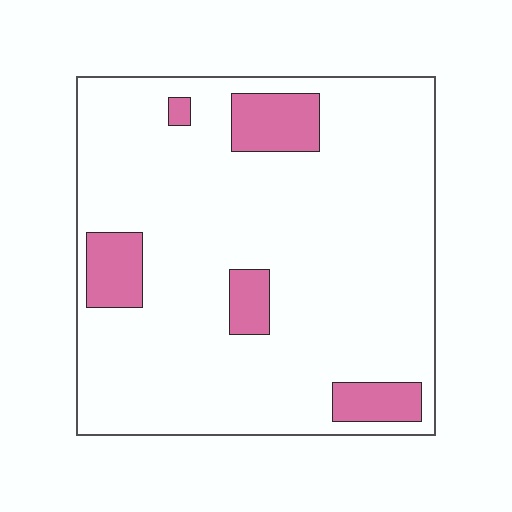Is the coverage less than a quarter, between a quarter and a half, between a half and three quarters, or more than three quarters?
Less than a quarter.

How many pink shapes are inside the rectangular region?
5.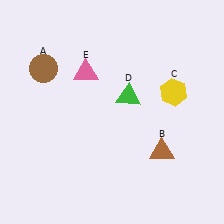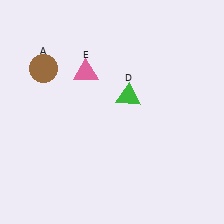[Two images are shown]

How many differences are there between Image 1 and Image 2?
There are 2 differences between the two images.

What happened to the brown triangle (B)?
The brown triangle (B) was removed in Image 2. It was in the bottom-right area of Image 1.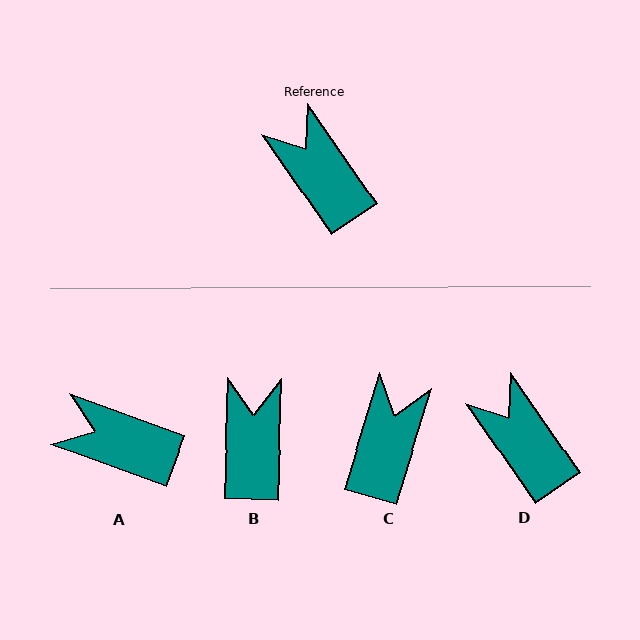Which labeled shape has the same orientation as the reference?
D.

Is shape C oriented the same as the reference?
No, it is off by about 51 degrees.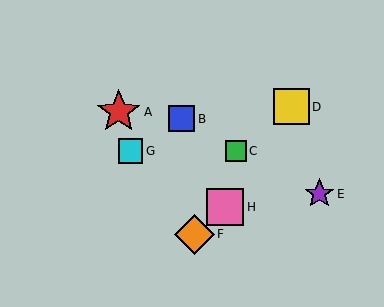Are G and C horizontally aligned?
Yes, both are at y≈151.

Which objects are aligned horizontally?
Objects C, G are aligned horizontally.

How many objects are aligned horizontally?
2 objects (C, G) are aligned horizontally.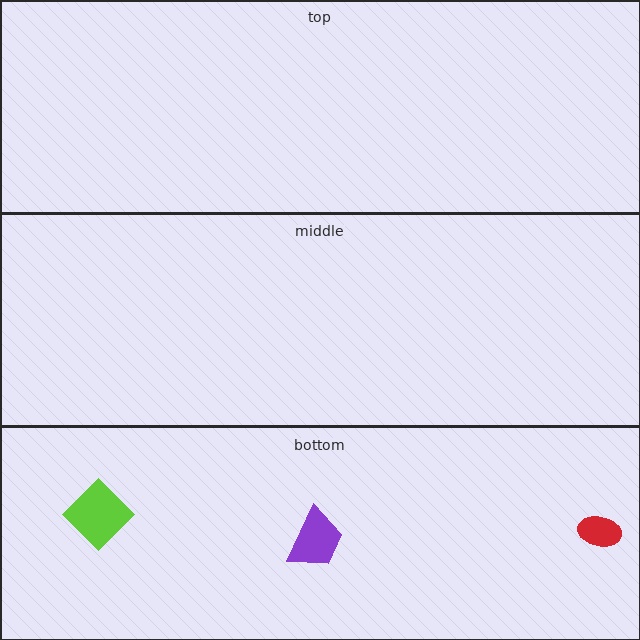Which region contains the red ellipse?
The bottom region.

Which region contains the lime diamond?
The bottom region.